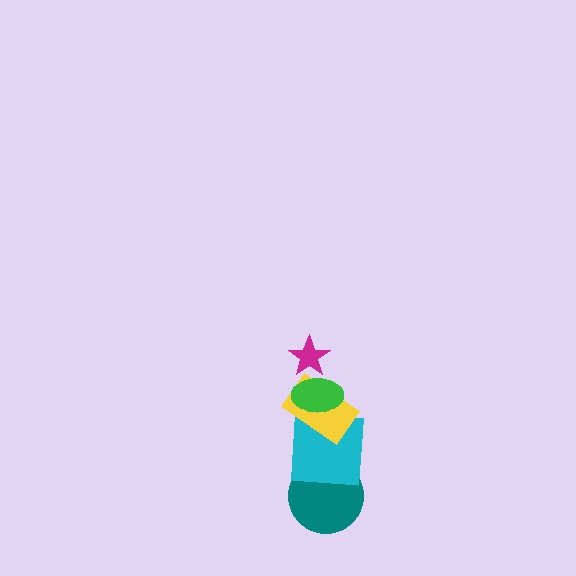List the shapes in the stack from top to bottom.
From top to bottom: the magenta star, the green ellipse, the yellow rectangle, the cyan square, the teal circle.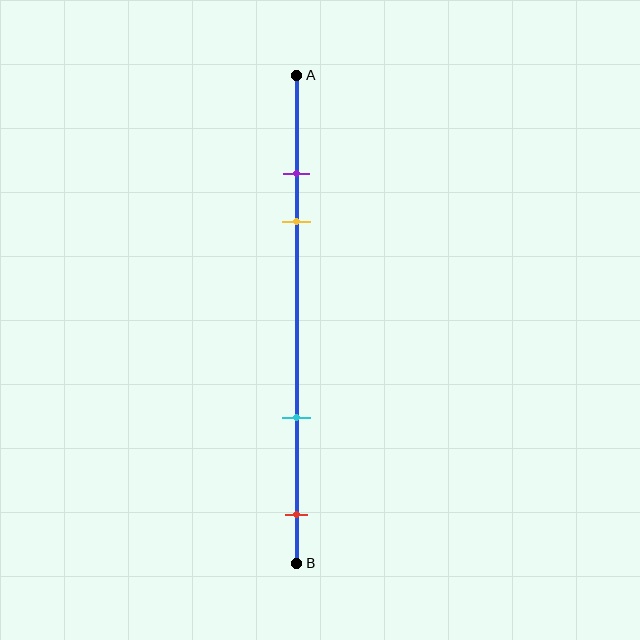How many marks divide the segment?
There are 4 marks dividing the segment.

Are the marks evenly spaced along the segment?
No, the marks are not evenly spaced.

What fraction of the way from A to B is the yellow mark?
The yellow mark is approximately 30% (0.3) of the way from A to B.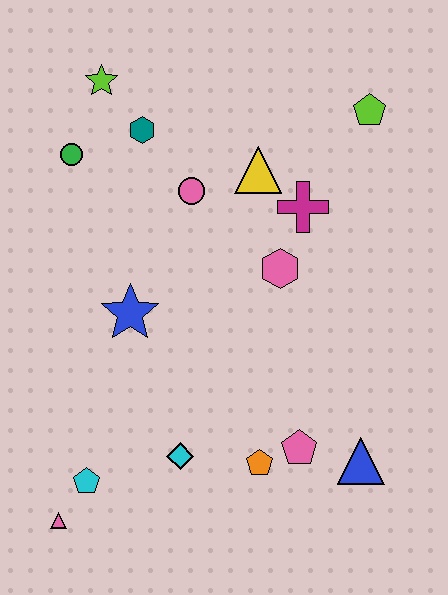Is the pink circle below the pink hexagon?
No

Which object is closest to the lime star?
The teal hexagon is closest to the lime star.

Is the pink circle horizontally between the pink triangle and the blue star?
No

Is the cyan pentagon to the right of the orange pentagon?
No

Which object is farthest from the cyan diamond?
The lime pentagon is farthest from the cyan diamond.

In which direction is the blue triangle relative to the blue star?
The blue triangle is to the right of the blue star.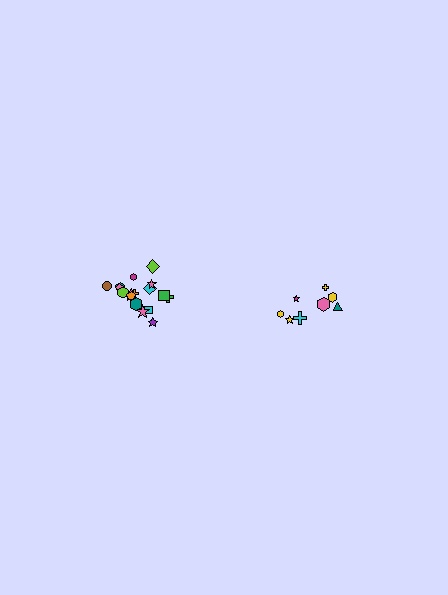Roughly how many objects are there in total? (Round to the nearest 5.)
Roughly 25 objects in total.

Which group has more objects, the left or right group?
The left group.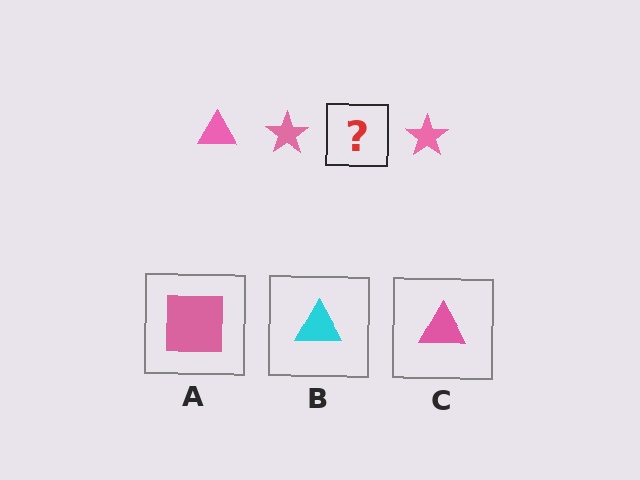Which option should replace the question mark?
Option C.